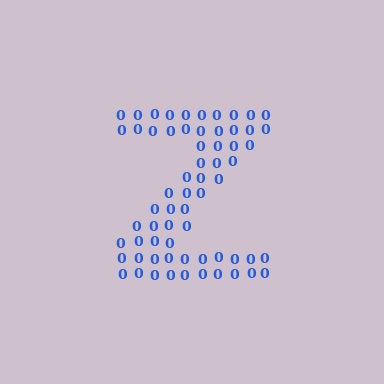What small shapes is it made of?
It is made of small digit 0's.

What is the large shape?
The large shape is the letter Z.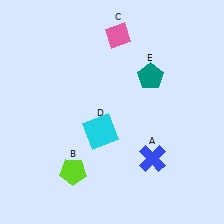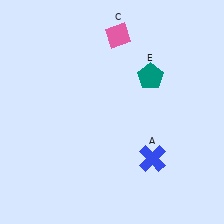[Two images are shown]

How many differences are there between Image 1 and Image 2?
There are 2 differences between the two images.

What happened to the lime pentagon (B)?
The lime pentagon (B) was removed in Image 2. It was in the bottom-left area of Image 1.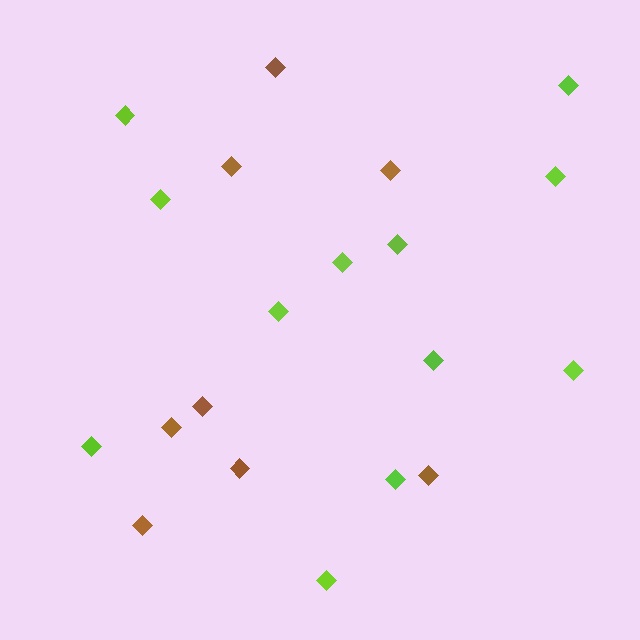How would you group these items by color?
There are 2 groups: one group of brown diamonds (8) and one group of lime diamonds (12).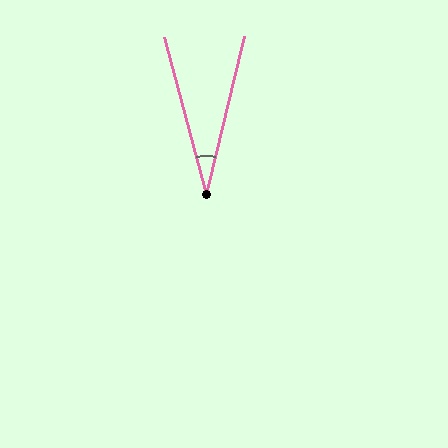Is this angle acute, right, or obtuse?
It is acute.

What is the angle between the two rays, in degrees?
Approximately 28 degrees.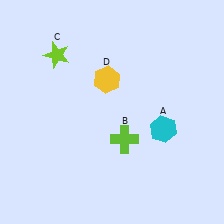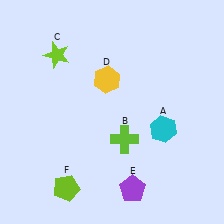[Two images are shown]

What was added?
A purple pentagon (E), a lime pentagon (F) were added in Image 2.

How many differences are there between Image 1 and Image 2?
There are 2 differences between the two images.